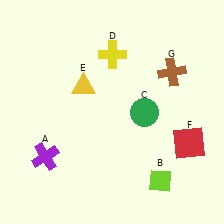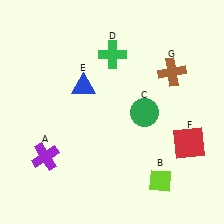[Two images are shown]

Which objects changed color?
D changed from yellow to green. E changed from yellow to blue.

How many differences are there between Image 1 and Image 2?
There are 2 differences between the two images.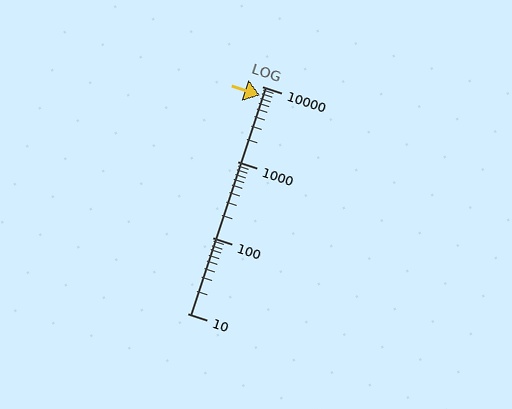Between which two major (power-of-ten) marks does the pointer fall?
The pointer is between 1000 and 10000.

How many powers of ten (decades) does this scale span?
The scale spans 3 decades, from 10 to 10000.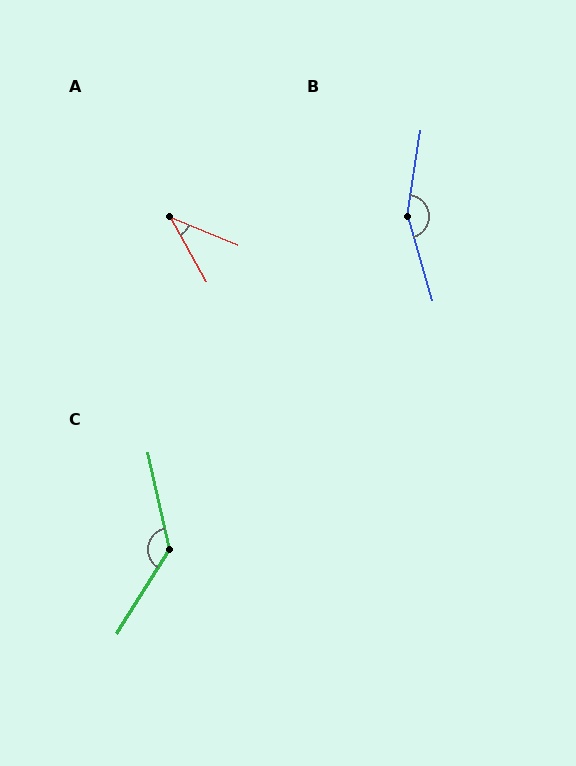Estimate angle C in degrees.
Approximately 135 degrees.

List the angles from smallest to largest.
A (38°), C (135°), B (155°).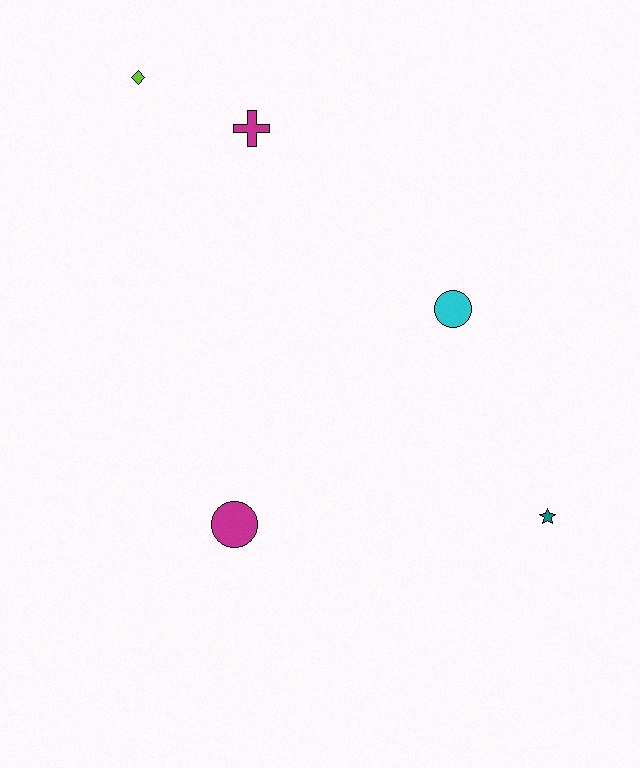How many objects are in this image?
There are 5 objects.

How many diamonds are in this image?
There is 1 diamond.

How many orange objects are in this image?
There are no orange objects.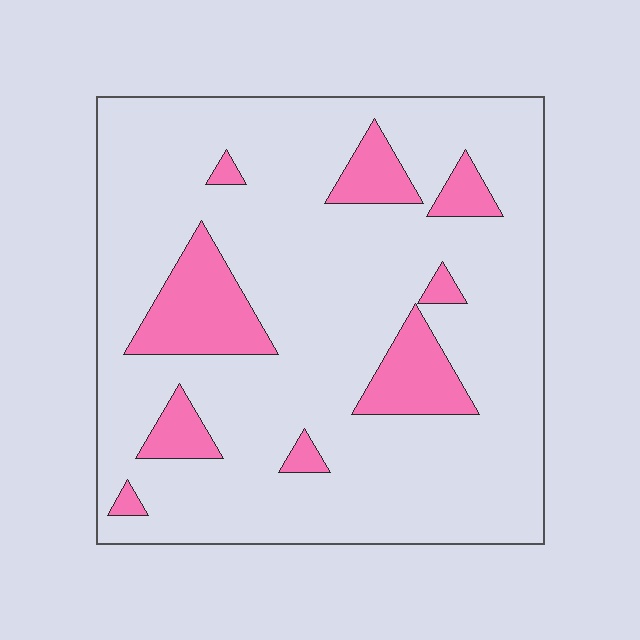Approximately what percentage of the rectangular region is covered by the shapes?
Approximately 15%.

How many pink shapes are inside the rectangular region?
9.